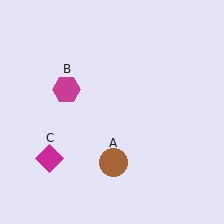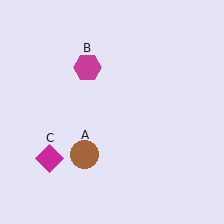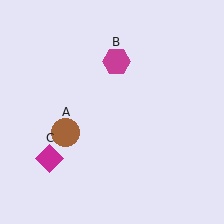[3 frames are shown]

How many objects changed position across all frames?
2 objects changed position: brown circle (object A), magenta hexagon (object B).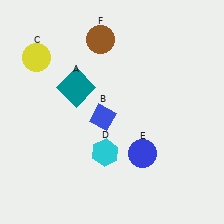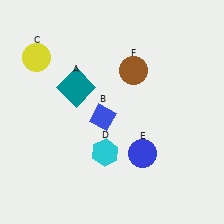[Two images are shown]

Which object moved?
The brown circle (F) moved right.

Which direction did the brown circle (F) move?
The brown circle (F) moved right.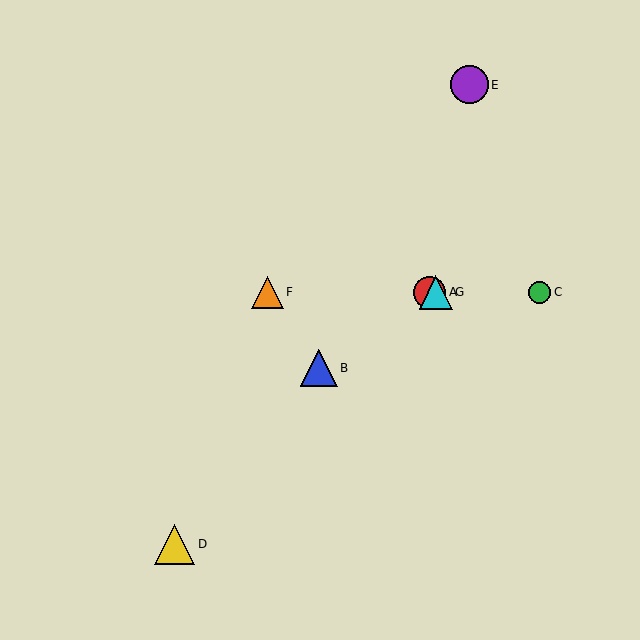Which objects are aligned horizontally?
Objects A, C, F, G are aligned horizontally.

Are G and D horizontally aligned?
No, G is at y≈292 and D is at y≈544.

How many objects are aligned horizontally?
4 objects (A, C, F, G) are aligned horizontally.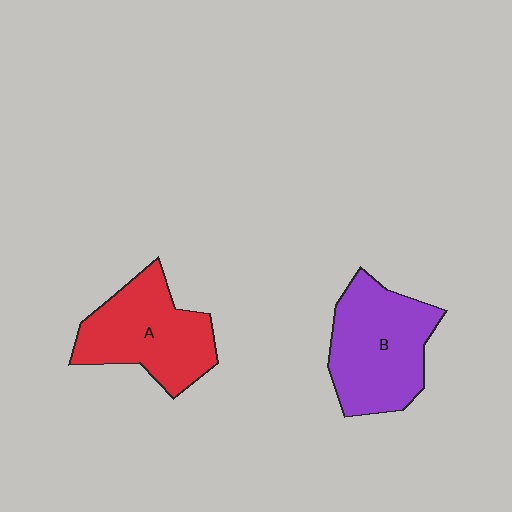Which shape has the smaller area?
Shape A (red).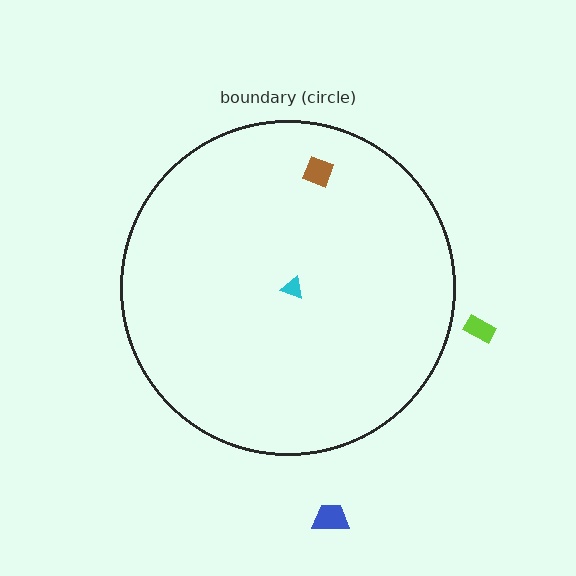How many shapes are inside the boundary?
2 inside, 2 outside.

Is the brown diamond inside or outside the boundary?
Inside.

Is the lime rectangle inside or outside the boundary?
Outside.